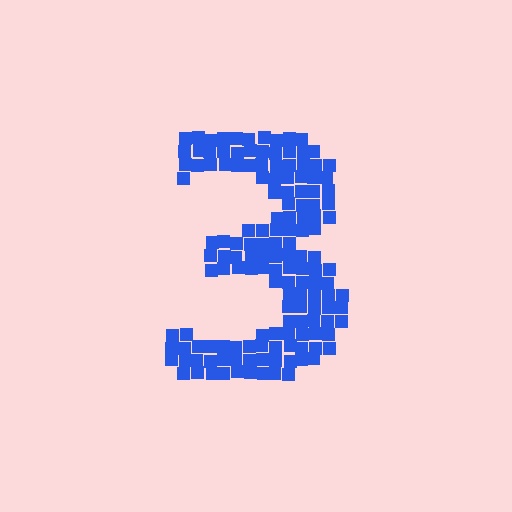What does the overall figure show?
The overall figure shows the digit 3.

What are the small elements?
The small elements are squares.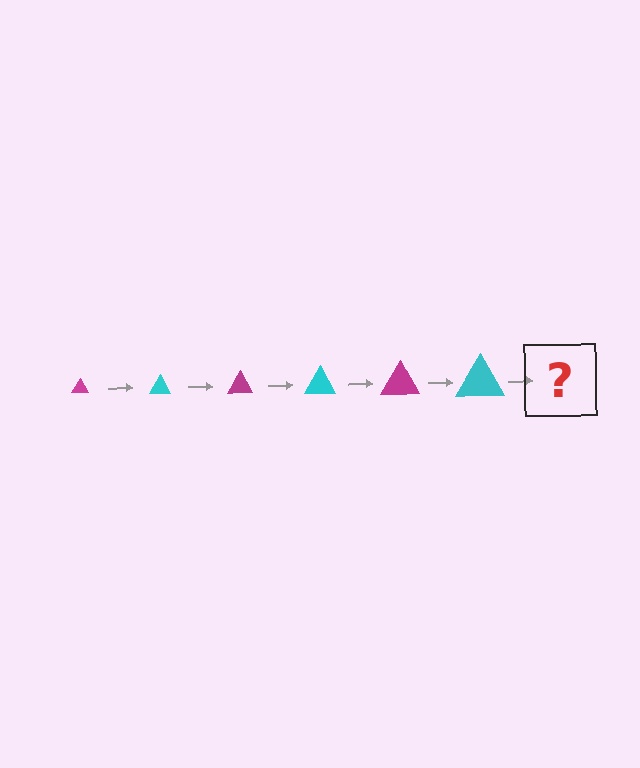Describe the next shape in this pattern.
It should be a magenta triangle, larger than the previous one.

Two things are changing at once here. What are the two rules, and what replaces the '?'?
The two rules are that the triangle grows larger each step and the color cycles through magenta and cyan. The '?' should be a magenta triangle, larger than the previous one.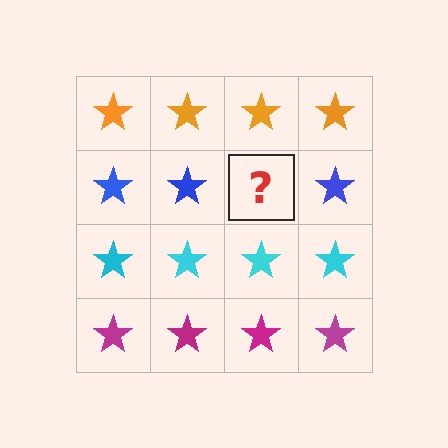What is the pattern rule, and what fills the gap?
The rule is that each row has a consistent color. The gap should be filled with a blue star.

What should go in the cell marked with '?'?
The missing cell should contain a blue star.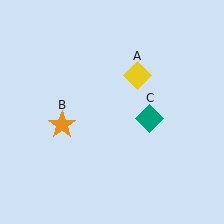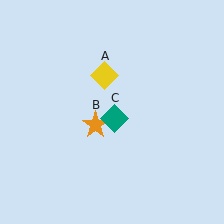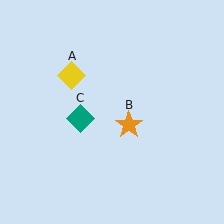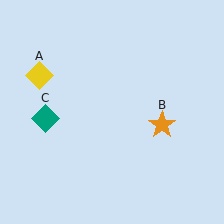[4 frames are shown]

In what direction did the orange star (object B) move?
The orange star (object B) moved right.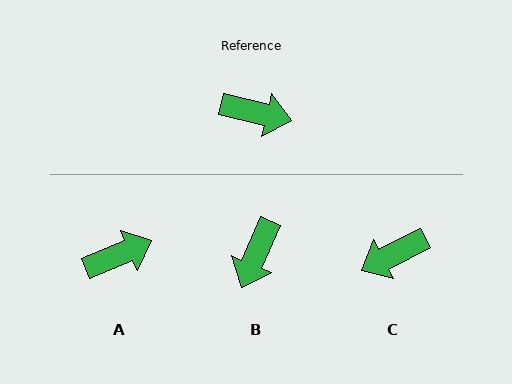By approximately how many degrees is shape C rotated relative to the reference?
Approximately 140 degrees clockwise.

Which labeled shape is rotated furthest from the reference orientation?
C, about 140 degrees away.